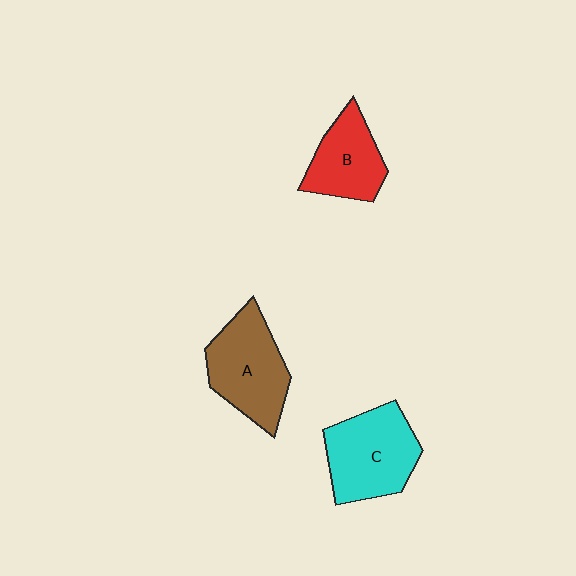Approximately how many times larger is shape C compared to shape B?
Approximately 1.3 times.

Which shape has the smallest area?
Shape B (red).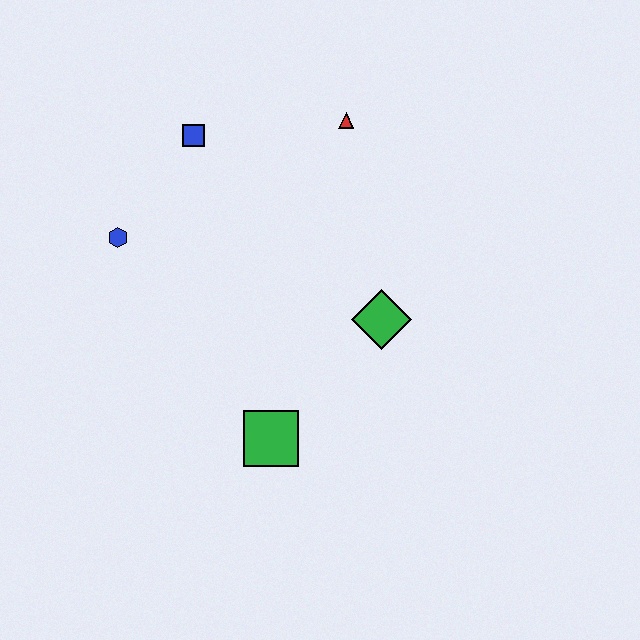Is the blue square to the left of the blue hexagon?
No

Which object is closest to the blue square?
The blue hexagon is closest to the blue square.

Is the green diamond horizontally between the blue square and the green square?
No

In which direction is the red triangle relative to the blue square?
The red triangle is to the right of the blue square.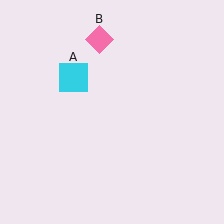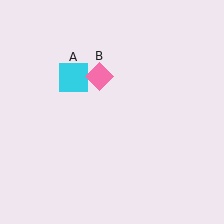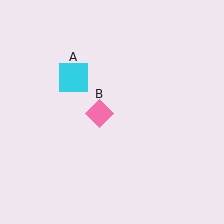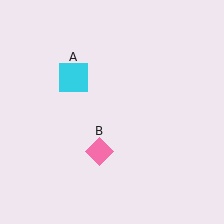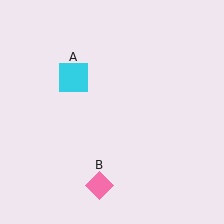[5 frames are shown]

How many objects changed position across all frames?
1 object changed position: pink diamond (object B).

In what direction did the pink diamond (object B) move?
The pink diamond (object B) moved down.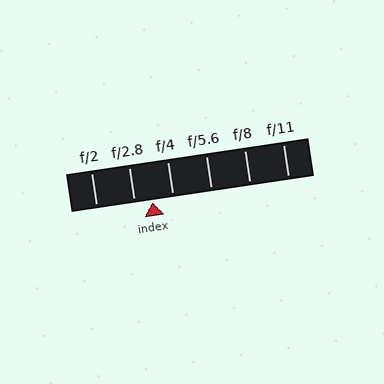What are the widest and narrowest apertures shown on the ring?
The widest aperture shown is f/2 and the narrowest is f/11.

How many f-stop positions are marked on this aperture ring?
There are 6 f-stop positions marked.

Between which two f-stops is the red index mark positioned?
The index mark is between f/2.8 and f/4.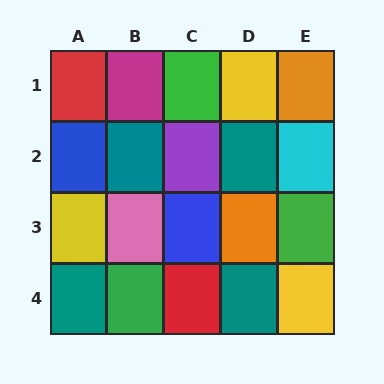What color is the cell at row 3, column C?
Blue.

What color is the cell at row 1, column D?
Yellow.